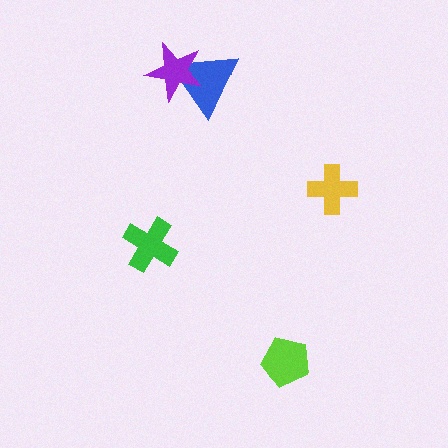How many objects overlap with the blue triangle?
1 object overlaps with the blue triangle.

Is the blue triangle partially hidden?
Yes, it is partially covered by another shape.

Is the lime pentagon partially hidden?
No, no other shape covers it.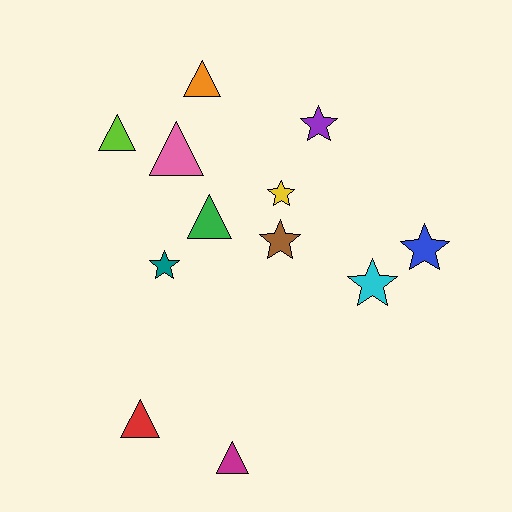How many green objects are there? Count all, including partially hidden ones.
There is 1 green object.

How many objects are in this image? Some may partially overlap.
There are 12 objects.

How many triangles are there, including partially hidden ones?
There are 6 triangles.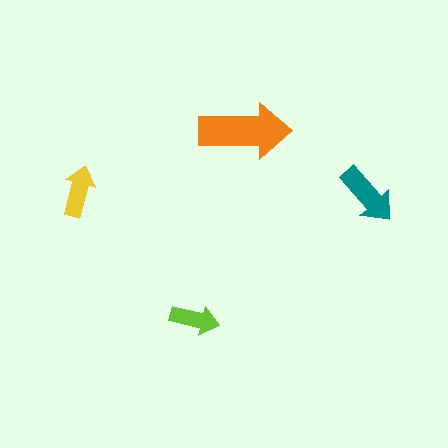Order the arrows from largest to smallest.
the orange one, the teal one, the yellow one, the lime one.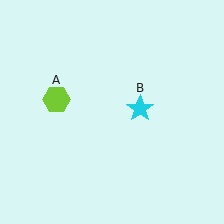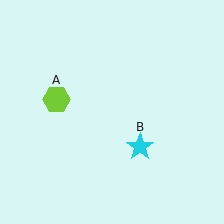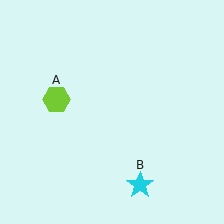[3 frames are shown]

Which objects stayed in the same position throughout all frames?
Lime hexagon (object A) remained stationary.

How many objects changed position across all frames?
1 object changed position: cyan star (object B).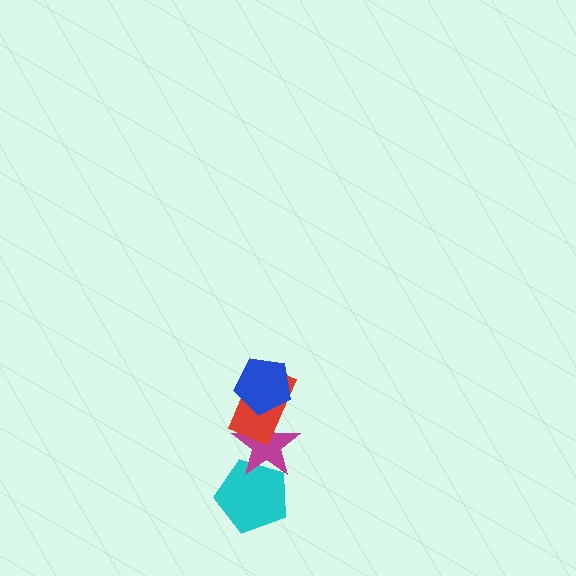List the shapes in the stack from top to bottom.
From top to bottom: the blue pentagon, the red rectangle, the magenta star, the cyan pentagon.